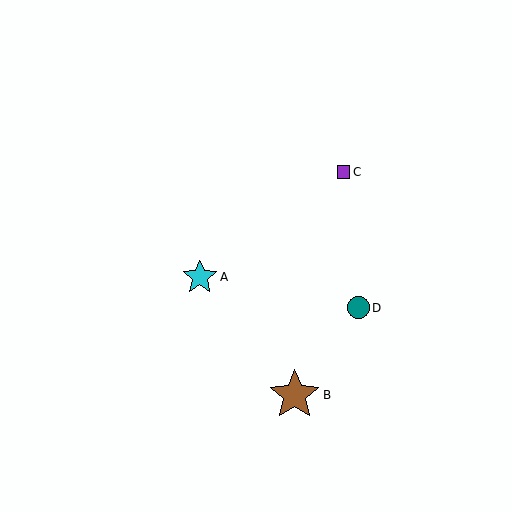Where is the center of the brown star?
The center of the brown star is at (295, 395).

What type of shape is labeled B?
Shape B is a brown star.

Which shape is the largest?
The brown star (labeled B) is the largest.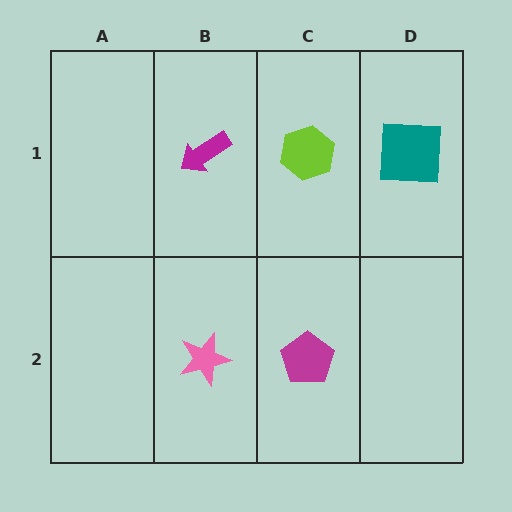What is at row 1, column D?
A teal square.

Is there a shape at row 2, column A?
No, that cell is empty.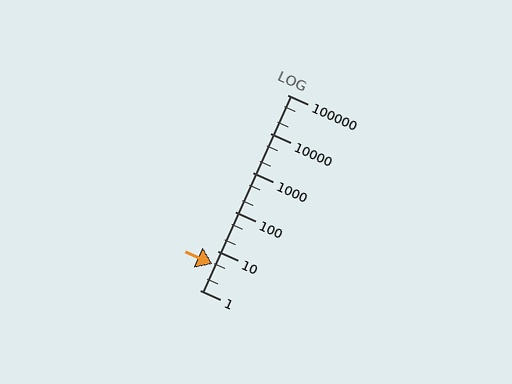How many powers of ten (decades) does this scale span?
The scale spans 5 decades, from 1 to 100000.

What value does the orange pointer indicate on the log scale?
The pointer indicates approximately 4.6.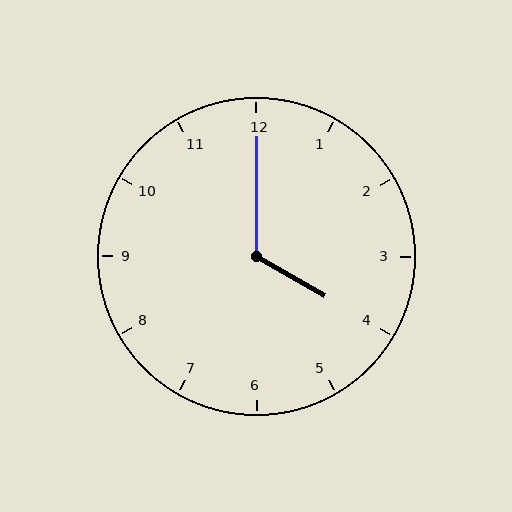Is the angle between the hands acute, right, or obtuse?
It is obtuse.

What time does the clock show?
4:00.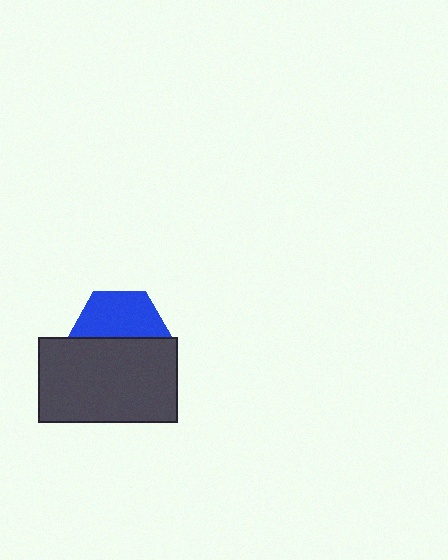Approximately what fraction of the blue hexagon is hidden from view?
Roughly 48% of the blue hexagon is hidden behind the dark gray rectangle.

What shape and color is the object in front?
The object in front is a dark gray rectangle.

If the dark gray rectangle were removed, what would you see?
You would see the complete blue hexagon.